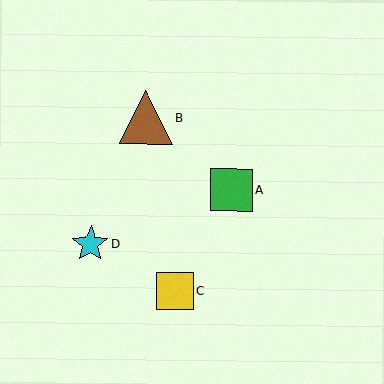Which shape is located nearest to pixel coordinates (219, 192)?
The green square (labeled A) at (231, 190) is nearest to that location.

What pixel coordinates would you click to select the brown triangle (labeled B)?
Click at (146, 117) to select the brown triangle B.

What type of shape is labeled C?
Shape C is a yellow square.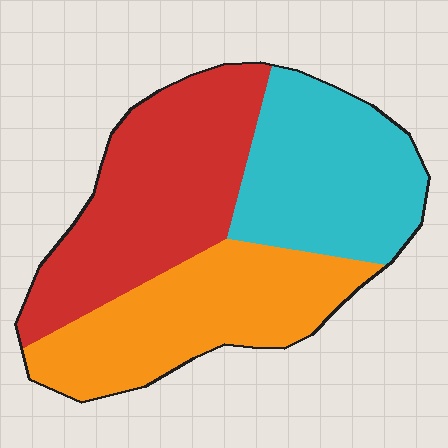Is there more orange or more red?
Red.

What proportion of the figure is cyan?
Cyan covers around 30% of the figure.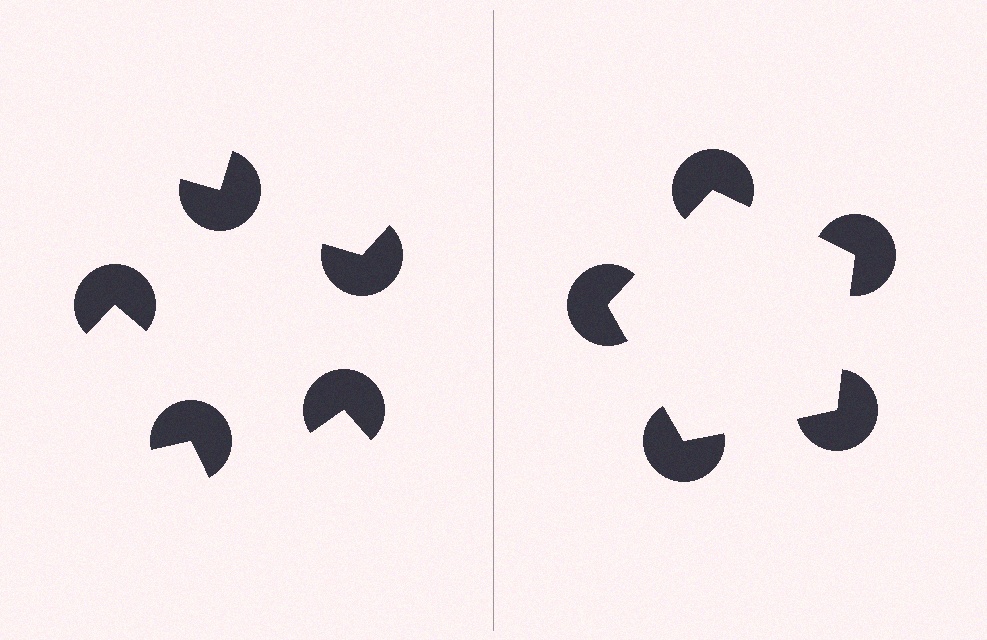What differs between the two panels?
The pac-man discs are positioned identically on both sides; only the wedge orientations differ. On the right they align to a pentagon; on the left they are misaligned.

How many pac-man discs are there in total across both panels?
10 — 5 on each side.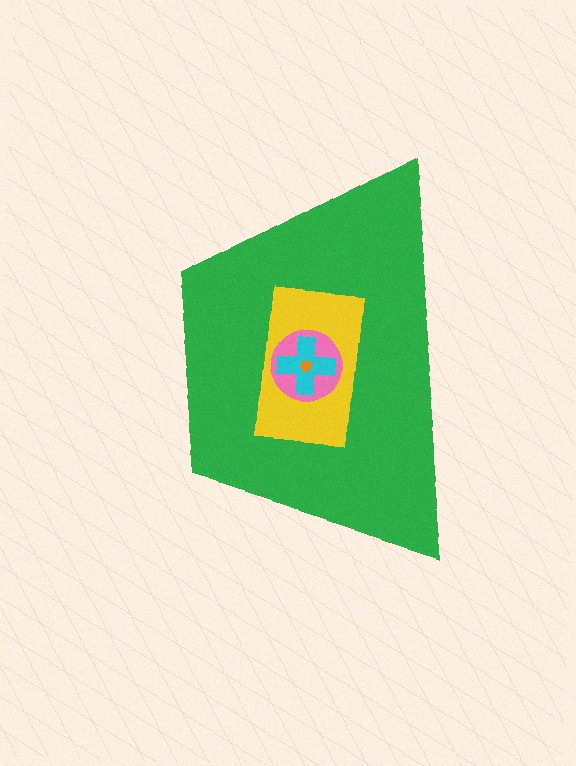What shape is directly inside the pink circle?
The cyan cross.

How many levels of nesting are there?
5.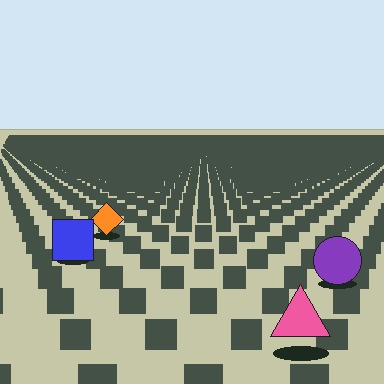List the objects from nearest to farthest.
From nearest to farthest: the pink triangle, the purple circle, the blue square, the orange diamond.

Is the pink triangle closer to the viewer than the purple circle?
Yes. The pink triangle is closer — you can tell from the texture gradient: the ground texture is coarser near it.